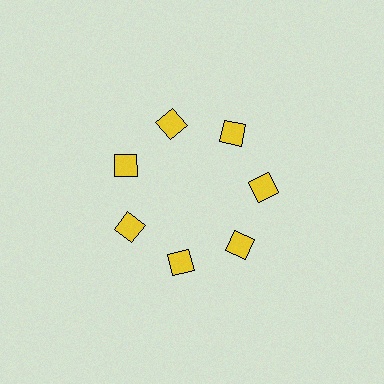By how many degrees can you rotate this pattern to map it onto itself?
The pattern maps onto itself every 51 degrees of rotation.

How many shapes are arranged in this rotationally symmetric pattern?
There are 7 shapes, arranged in 7 groups of 1.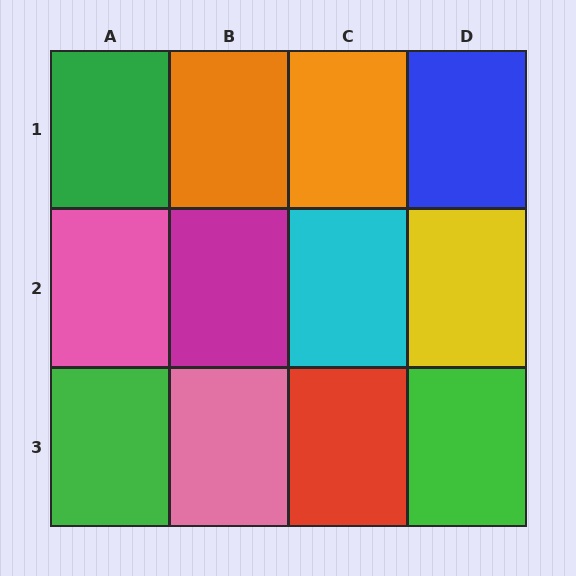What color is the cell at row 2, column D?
Yellow.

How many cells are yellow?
1 cell is yellow.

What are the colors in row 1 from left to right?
Green, orange, orange, blue.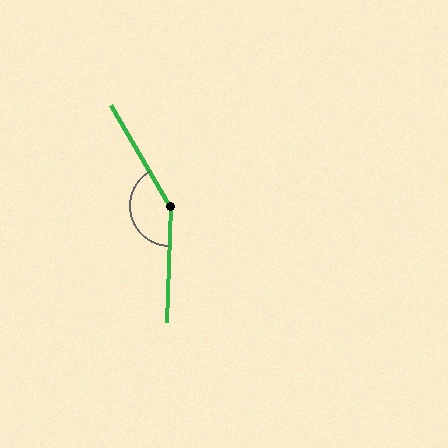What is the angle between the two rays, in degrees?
Approximately 148 degrees.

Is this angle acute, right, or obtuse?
It is obtuse.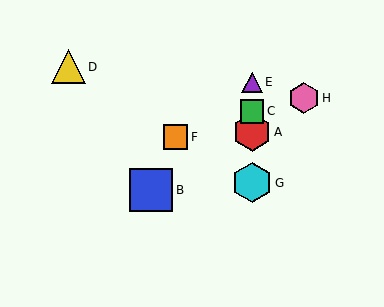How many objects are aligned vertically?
4 objects (A, C, E, G) are aligned vertically.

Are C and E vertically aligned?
Yes, both are at x≈252.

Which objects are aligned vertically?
Objects A, C, E, G are aligned vertically.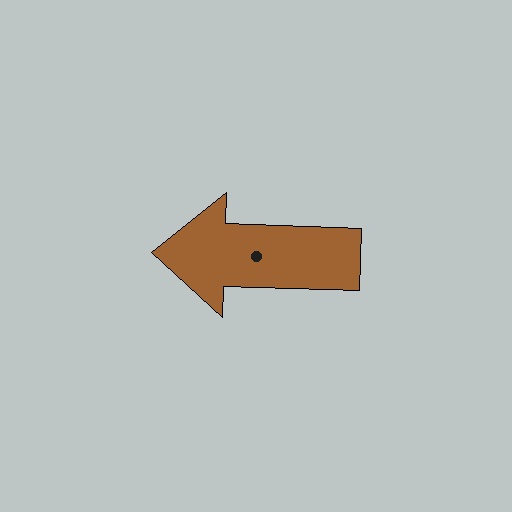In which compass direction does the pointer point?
West.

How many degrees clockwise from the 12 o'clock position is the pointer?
Approximately 272 degrees.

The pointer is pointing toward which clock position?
Roughly 9 o'clock.